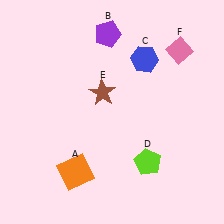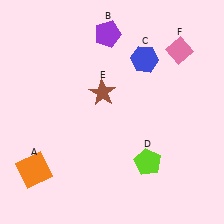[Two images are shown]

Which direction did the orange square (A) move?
The orange square (A) moved left.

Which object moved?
The orange square (A) moved left.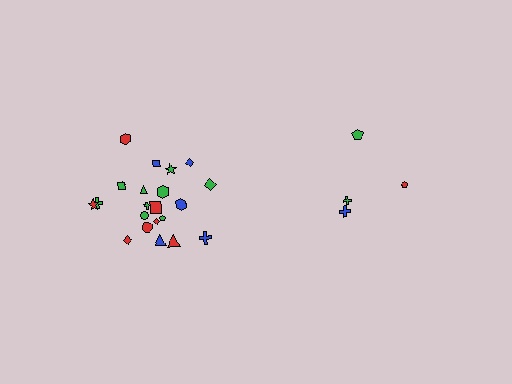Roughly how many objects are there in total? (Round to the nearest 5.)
Roughly 25 objects in total.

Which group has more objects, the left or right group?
The left group.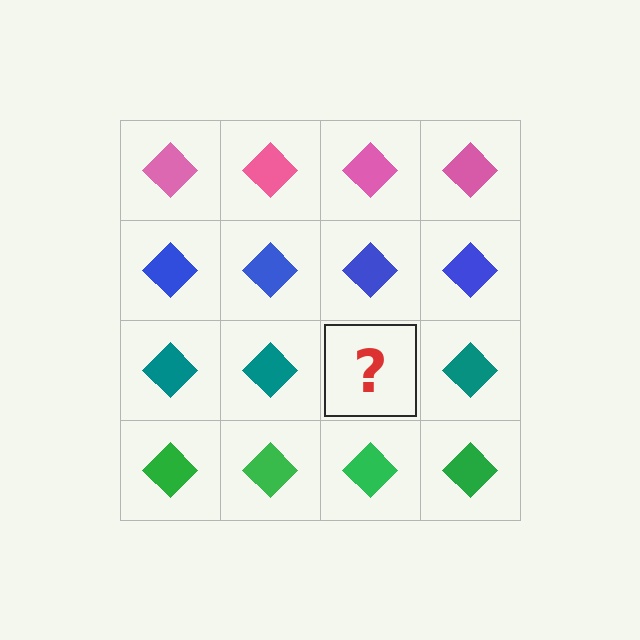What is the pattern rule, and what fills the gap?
The rule is that each row has a consistent color. The gap should be filled with a teal diamond.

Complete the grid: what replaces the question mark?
The question mark should be replaced with a teal diamond.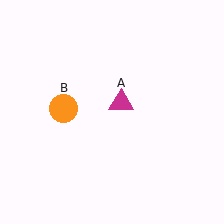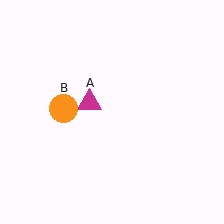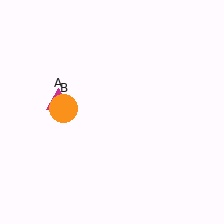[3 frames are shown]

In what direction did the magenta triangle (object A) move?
The magenta triangle (object A) moved left.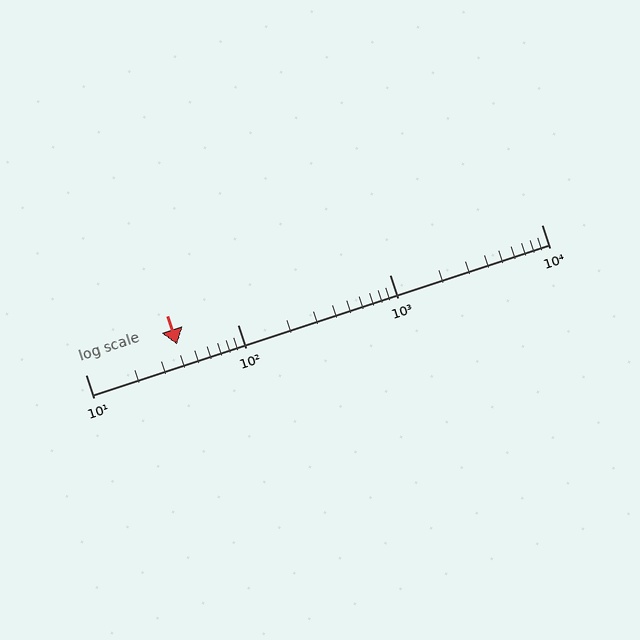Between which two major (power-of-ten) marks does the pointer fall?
The pointer is between 10 and 100.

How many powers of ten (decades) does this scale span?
The scale spans 3 decades, from 10 to 10000.